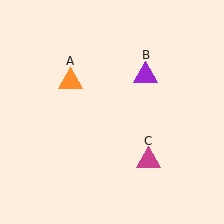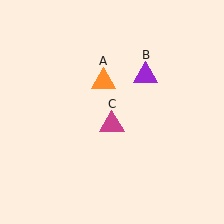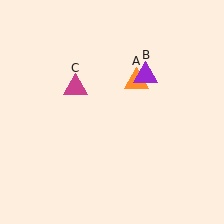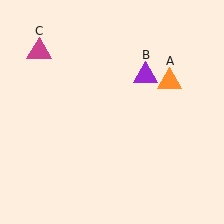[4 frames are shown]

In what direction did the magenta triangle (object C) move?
The magenta triangle (object C) moved up and to the left.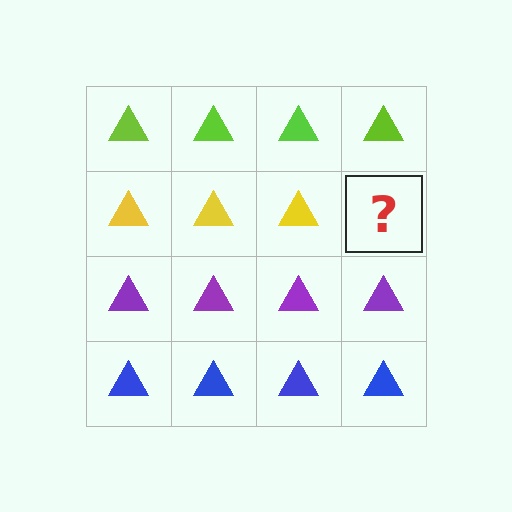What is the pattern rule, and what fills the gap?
The rule is that each row has a consistent color. The gap should be filled with a yellow triangle.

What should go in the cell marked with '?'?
The missing cell should contain a yellow triangle.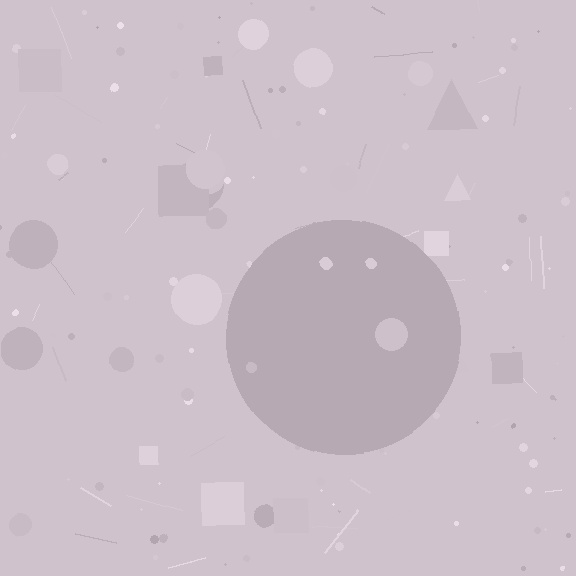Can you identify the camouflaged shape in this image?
The camouflaged shape is a circle.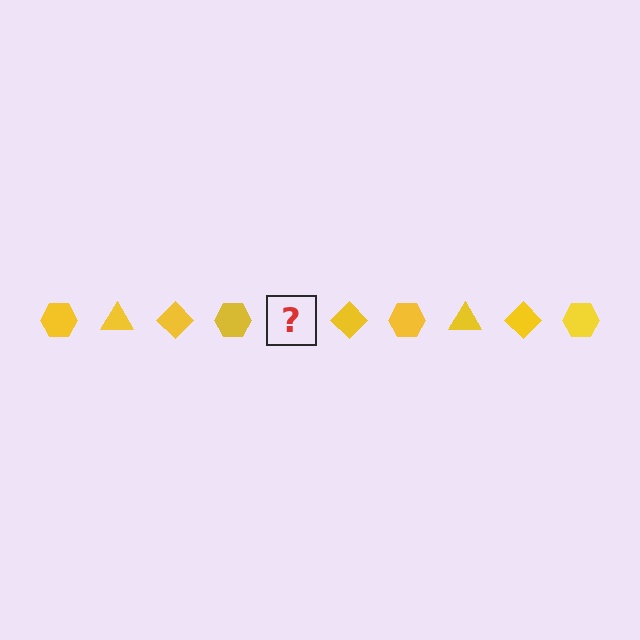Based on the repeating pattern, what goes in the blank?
The blank should be a yellow triangle.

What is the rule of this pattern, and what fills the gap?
The rule is that the pattern cycles through hexagon, triangle, diamond shapes in yellow. The gap should be filled with a yellow triangle.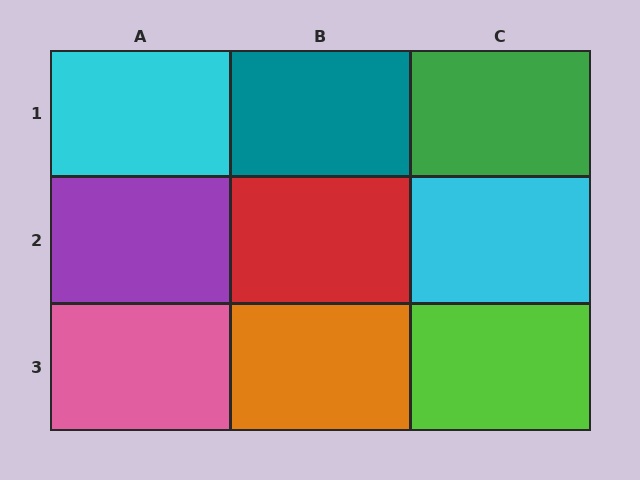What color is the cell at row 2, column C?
Cyan.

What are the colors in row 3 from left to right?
Pink, orange, lime.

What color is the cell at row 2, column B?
Red.